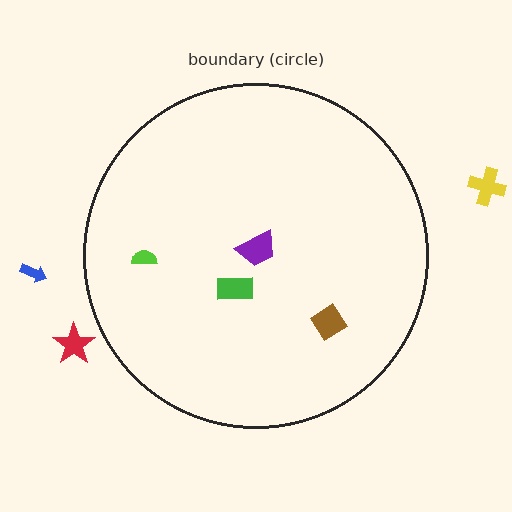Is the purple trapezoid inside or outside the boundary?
Inside.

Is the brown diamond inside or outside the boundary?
Inside.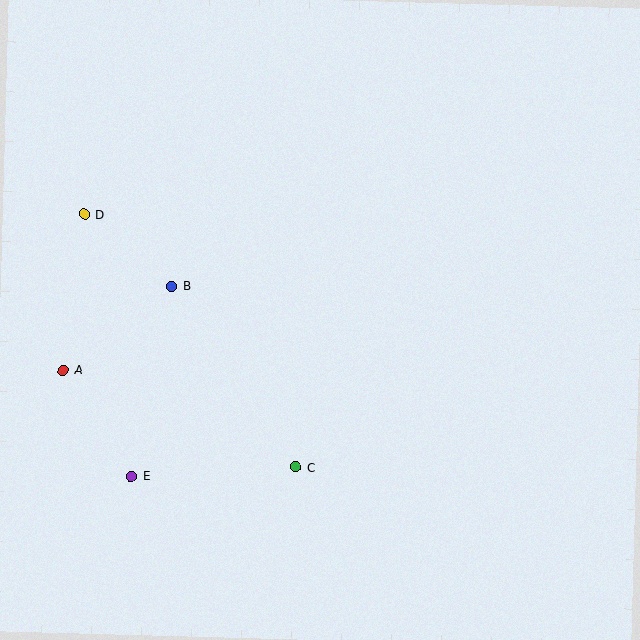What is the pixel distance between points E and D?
The distance between E and D is 266 pixels.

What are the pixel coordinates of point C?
Point C is at (296, 467).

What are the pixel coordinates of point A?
Point A is at (63, 370).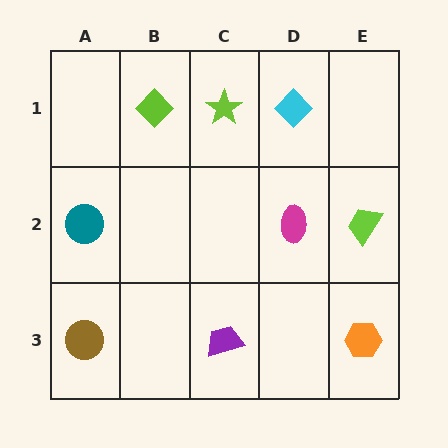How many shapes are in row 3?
3 shapes.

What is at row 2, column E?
A lime trapezoid.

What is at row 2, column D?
A magenta ellipse.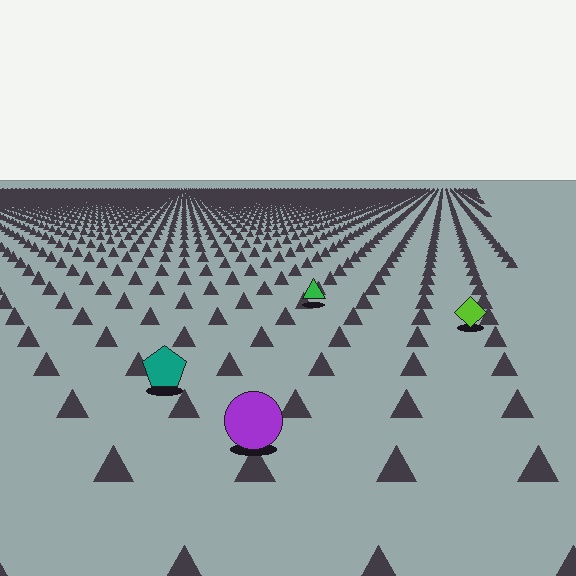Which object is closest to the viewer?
The purple circle is closest. The texture marks near it are larger and more spread out.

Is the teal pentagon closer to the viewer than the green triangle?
Yes. The teal pentagon is closer — you can tell from the texture gradient: the ground texture is coarser near it.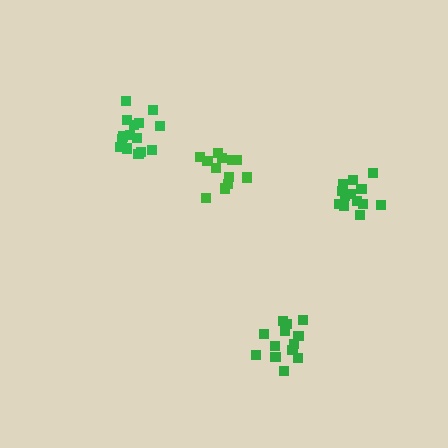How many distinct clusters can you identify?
There are 4 distinct clusters.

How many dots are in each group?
Group 1: 13 dots, Group 2: 15 dots, Group 3: 13 dots, Group 4: 13 dots (54 total).